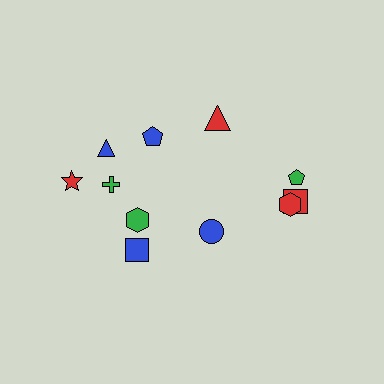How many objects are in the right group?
There are 4 objects.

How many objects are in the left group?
There are 7 objects.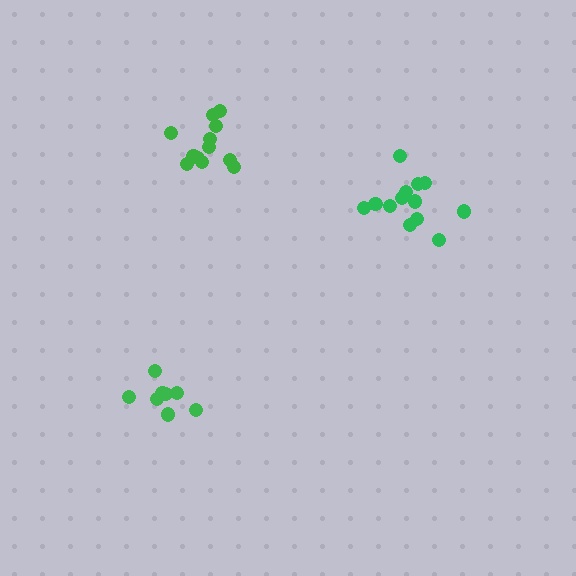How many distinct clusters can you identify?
There are 3 distinct clusters.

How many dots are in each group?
Group 1: 8 dots, Group 2: 12 dots, Group 3: 13 dots (33 total).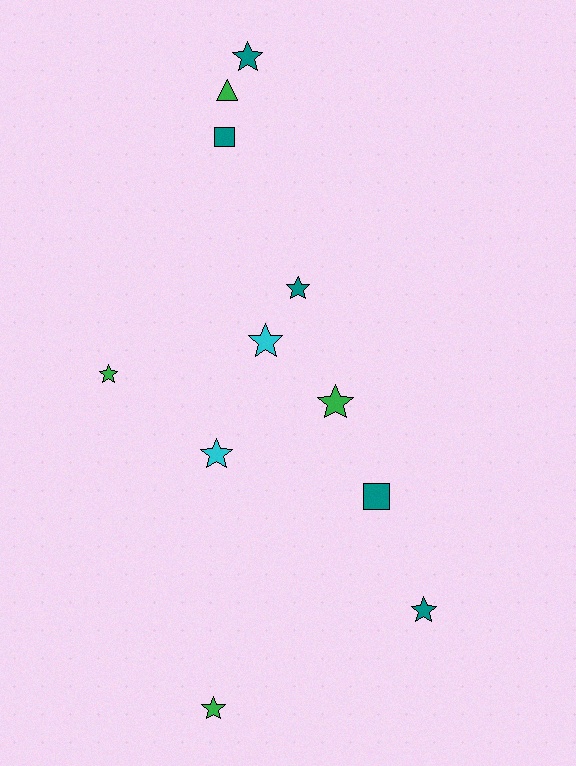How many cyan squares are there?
There are no cyan squares.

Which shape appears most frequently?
Star, with 8 objects.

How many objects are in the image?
There are 11 objects.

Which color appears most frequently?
Teal, with 5 objects.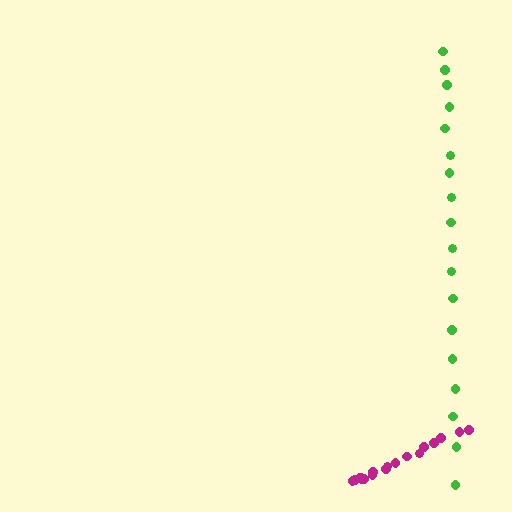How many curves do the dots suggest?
There are 2 distinct paths.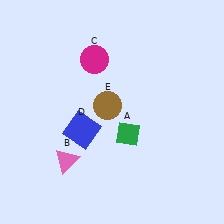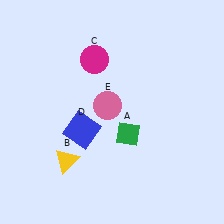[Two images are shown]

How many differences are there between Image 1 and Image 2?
There are 2 differences between the two images.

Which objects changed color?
B changed from pink to yellow. E changed from brown to pink.